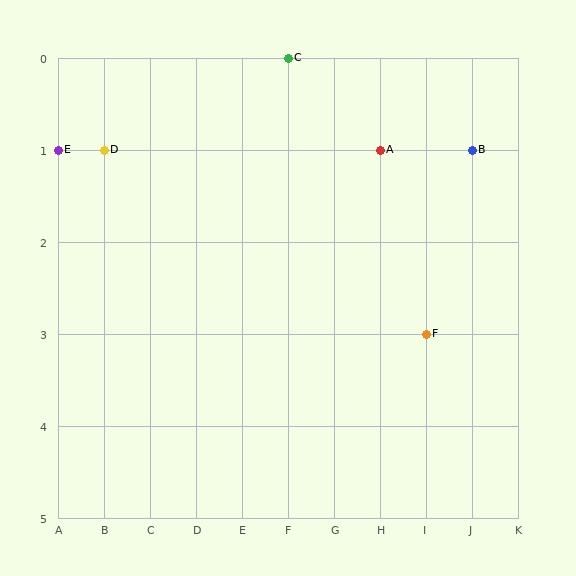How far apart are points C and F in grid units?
Points C and F are 3 columns and 3 rows apart (about 4.2 grid units diagonally).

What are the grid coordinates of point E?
Point E is at grid coordinates (A, 1).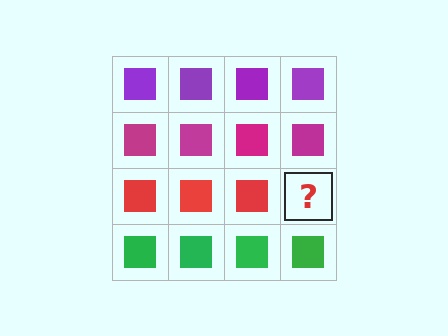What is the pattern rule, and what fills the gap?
The rule is that each row has a consistent color. The gap should be filled with a red square.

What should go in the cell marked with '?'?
The missing cell should contain a red square.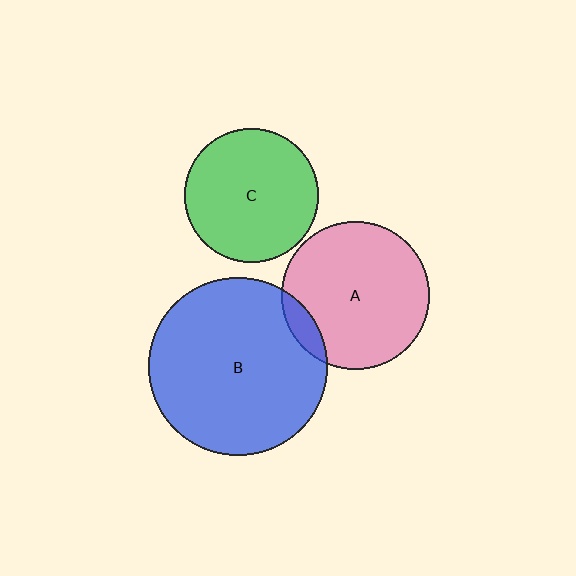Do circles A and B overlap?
Yes.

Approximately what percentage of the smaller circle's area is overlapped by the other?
Approximately 10%.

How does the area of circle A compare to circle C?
Approximately 1.2 times.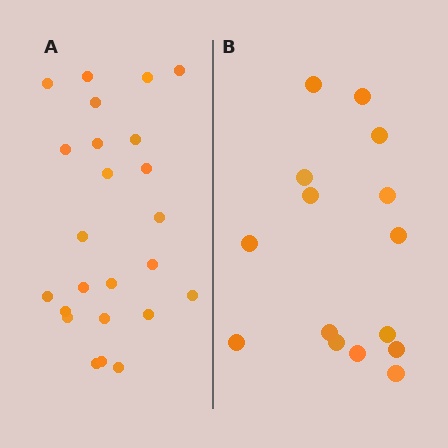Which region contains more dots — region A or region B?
Region A (the left region) has more dots.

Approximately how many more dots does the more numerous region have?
Region A has roughly 8 or so more dots than region B.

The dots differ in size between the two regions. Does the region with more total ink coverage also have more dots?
No. Region B has more total ink coverage because its dots are larger, but region A actually contains more individual dots. Total area can be misleading — the number of items is what matters here.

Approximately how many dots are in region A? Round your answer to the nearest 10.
About 20 dots. (The exact count is 24, which rounds to 20.)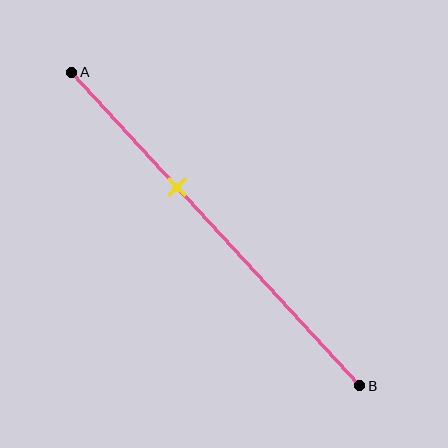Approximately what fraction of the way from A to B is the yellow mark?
The yellow mark is approximately 35% of the way from A to B.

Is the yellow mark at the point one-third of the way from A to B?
No, the mark is at about 35% from A, not at the 33% one-third point.